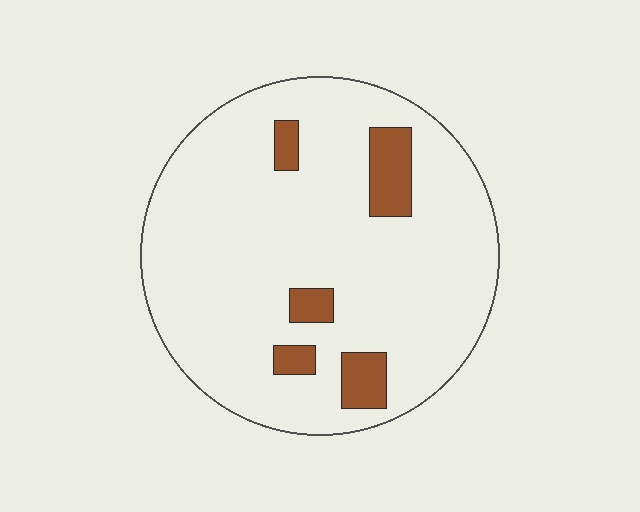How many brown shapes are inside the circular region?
5.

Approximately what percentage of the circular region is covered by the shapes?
Approximately 10%.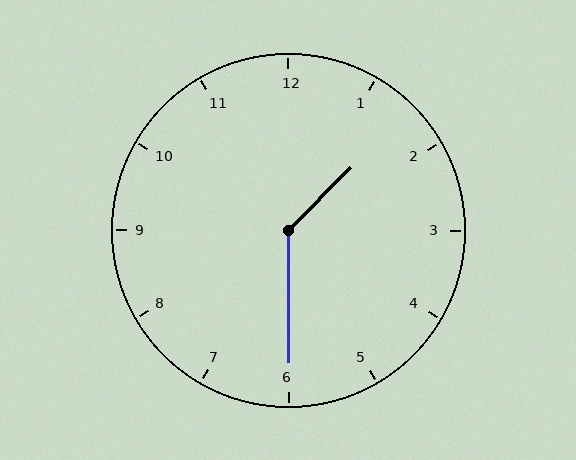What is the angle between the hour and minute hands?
Approximately 135 degrees.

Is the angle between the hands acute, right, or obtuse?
It is obtuse.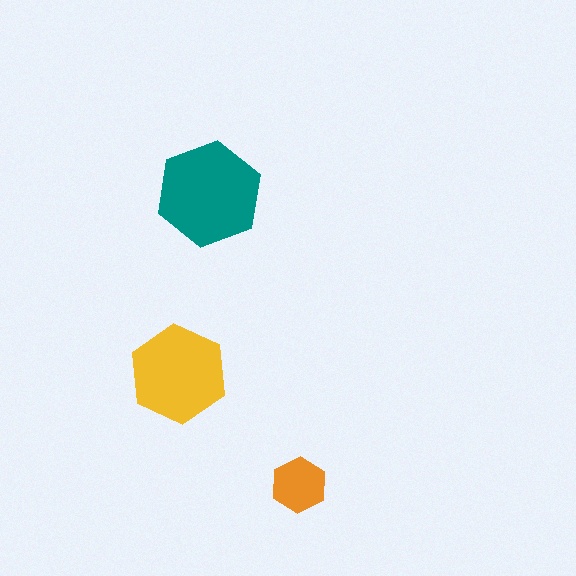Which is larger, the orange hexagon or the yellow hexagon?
The yellow one.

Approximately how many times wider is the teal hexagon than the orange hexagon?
About 2 times wider.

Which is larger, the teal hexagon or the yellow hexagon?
The teal one.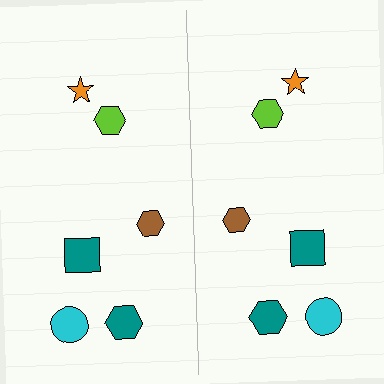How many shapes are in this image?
There are 12 shapes in this image.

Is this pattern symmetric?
Yes, this pattern has bilateral (reflection) symmetry.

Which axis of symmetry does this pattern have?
The pattern has a vertical axis of symmetry running through the center of the image.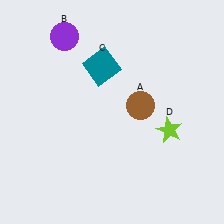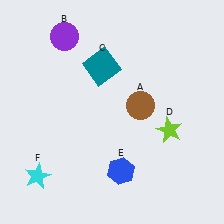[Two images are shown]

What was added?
A blue hexagon (E), a cyan star (F) were added in Image 2.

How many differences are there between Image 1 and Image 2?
There are 2 differences between the two images.